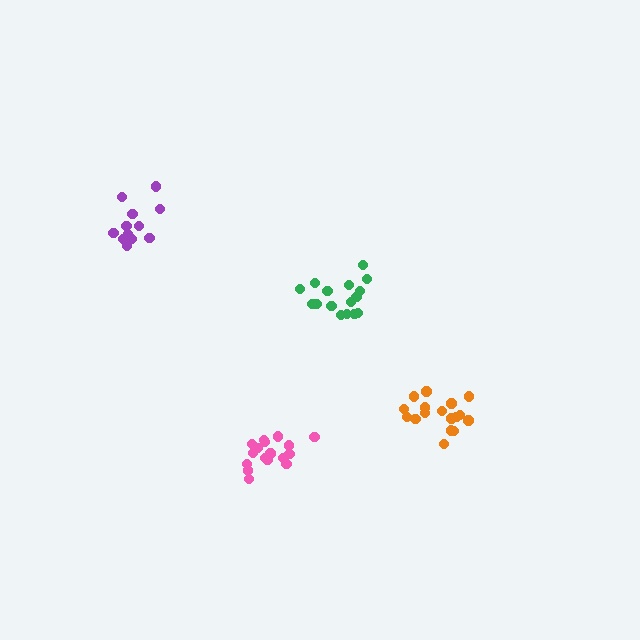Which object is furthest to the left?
The purple cluster is leftmost.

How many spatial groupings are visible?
There are 4 spatial groupings.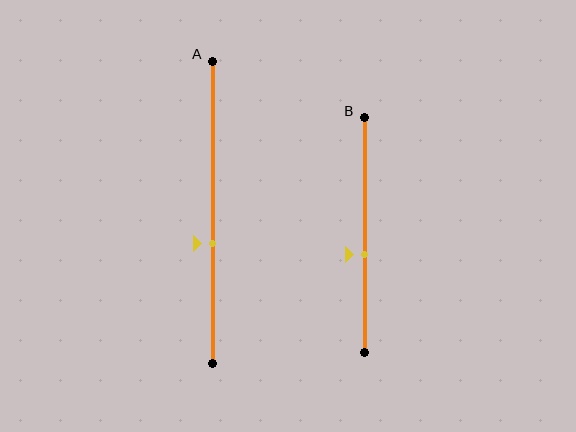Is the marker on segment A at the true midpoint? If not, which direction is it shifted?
No, the marker on segment A is shifted downward by about 10% of the segment length.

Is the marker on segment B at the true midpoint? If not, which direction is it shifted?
No, the marker on segment B is shifted downward by about 8% of the segment length.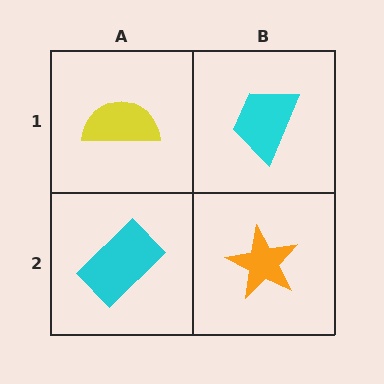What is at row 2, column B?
An orange star.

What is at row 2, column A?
A cyan rectangle.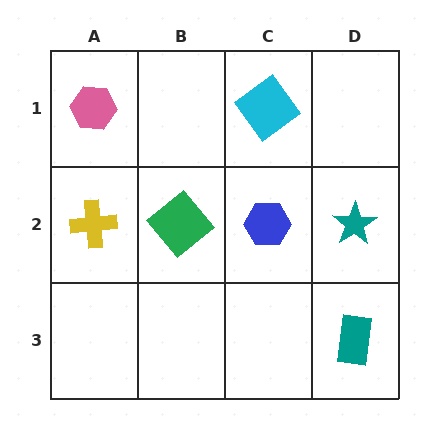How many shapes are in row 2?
4 shapes.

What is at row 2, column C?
A blue hexagon.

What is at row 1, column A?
A pink hexagon.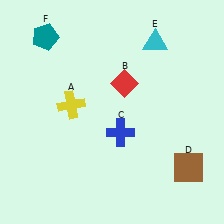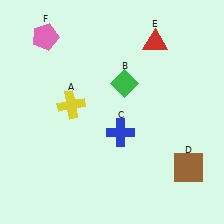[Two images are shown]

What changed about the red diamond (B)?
In Image 1, B is red. In Image 2, it changed to green.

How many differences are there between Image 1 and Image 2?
There are 3 differences between the two images.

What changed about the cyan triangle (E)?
In Image 1, E is cyan. In Image 2, it changed to red.